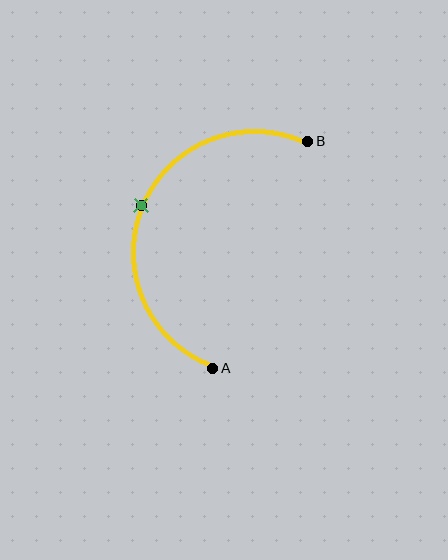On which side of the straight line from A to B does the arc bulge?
The arc bulges to the left of the straight line connecting A and B.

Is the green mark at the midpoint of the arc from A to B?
Yes. The green mark lies on the arc at equal arc-length from both A and B — it is the arc midpoint.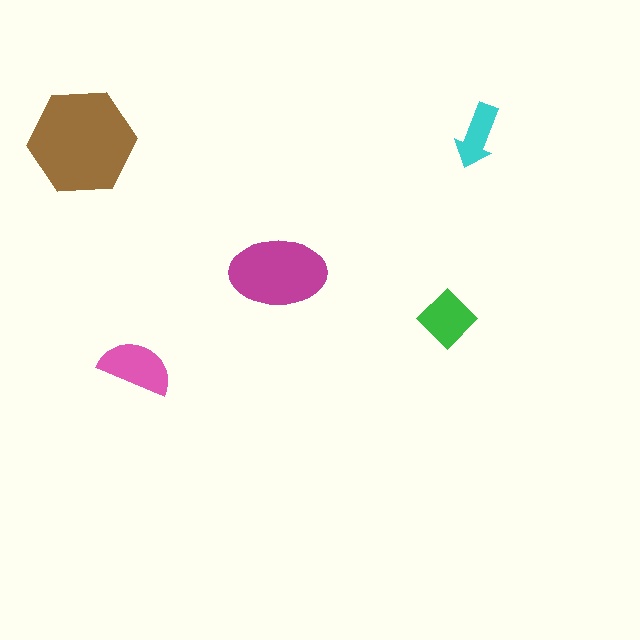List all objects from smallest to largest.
The cyan arrow, the green diamond, the pink semicircle, the magenta ellipse, the brown hexagon.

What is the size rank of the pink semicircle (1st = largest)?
3rd.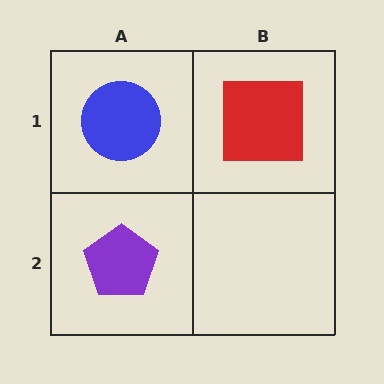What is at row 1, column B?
A red square.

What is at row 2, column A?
A purple pentagon.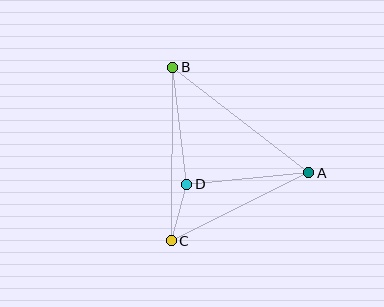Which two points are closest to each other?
Points C and D are closest to each other.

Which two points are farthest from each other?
Points B and C are farthest from each other.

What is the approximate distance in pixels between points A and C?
The distance between A and C is approximately 153 pixels.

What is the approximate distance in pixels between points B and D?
The distance between B and D is approximately 118 pixels.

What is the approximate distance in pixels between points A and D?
The distance between A and D is approximately 123 pixels.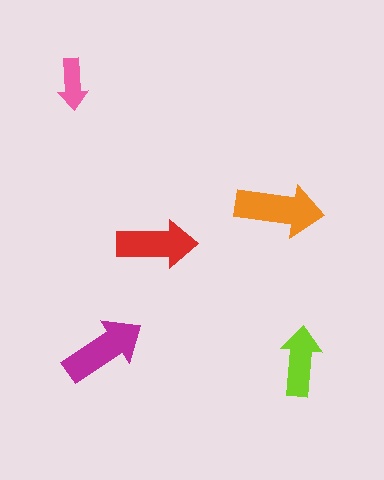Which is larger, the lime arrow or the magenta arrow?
The magenta one.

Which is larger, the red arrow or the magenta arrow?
The magenta one.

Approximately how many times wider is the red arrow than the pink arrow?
About 1.5 times wider.